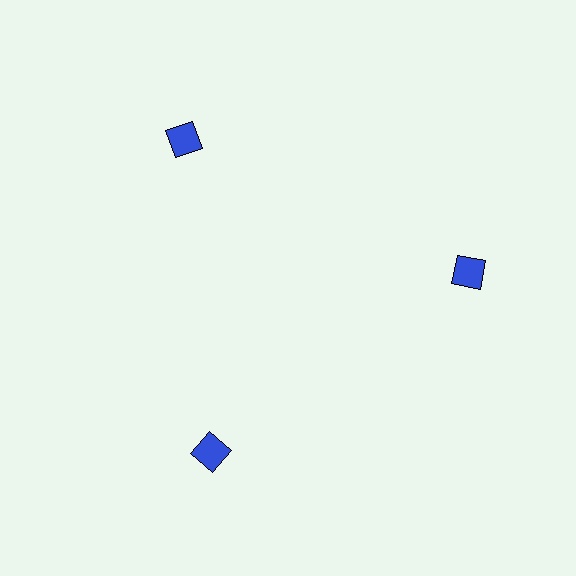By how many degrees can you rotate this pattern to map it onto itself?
The pattern maps onto itself every 120 degrees of rotation.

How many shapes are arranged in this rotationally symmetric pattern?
There are 3 shapes, arranged in 3 groups of 1.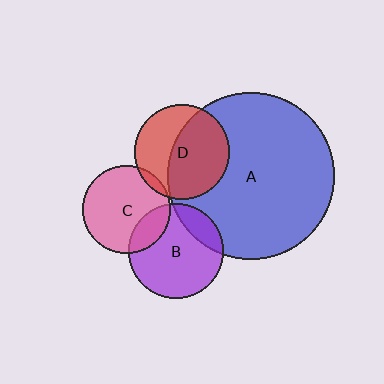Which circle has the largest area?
Circle A (blue).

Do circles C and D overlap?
Yes.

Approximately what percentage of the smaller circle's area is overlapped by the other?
Approximately 5%.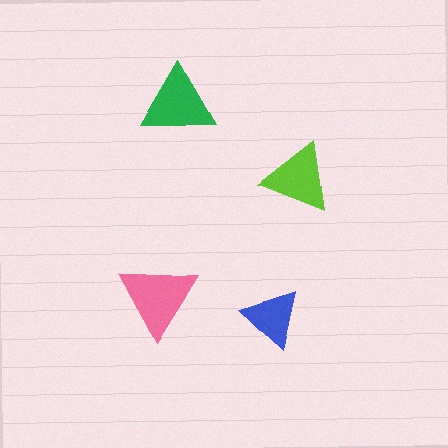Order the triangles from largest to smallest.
the pink one, the green one, the lime one, the blue one.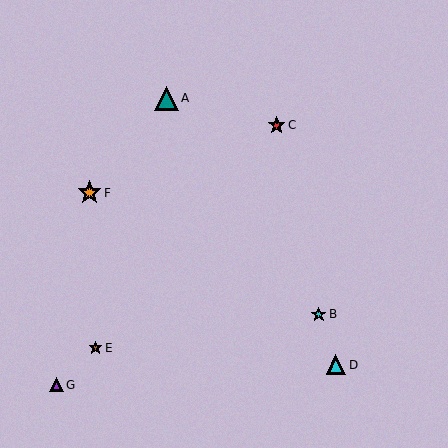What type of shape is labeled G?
Shape G is a purple triangle.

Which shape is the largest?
The teal triangle (labeled A) is the largest.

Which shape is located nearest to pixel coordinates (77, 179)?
The orange star (labeled F) at (89, 192) is nearest to that location.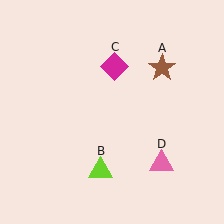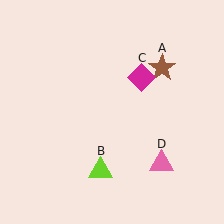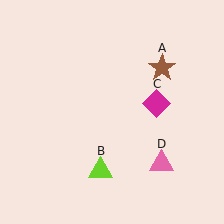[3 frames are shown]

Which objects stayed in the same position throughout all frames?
Brown star (object A) and lime triangle (object B) and pink triangle (object D) remained stationary.